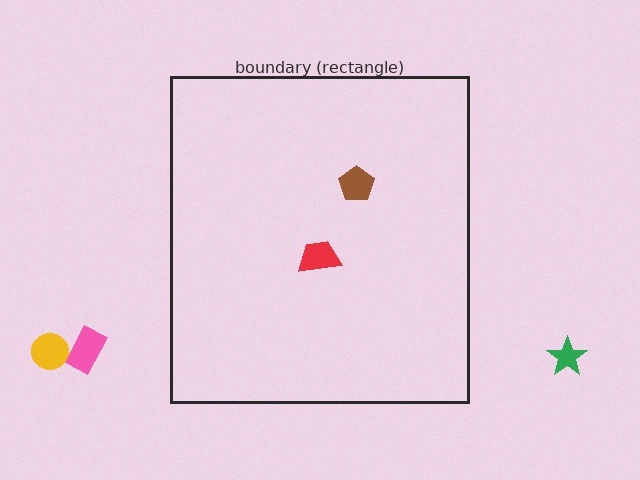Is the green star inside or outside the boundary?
Outside.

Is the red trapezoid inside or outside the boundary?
Inside.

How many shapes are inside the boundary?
2 inside, 3 outside.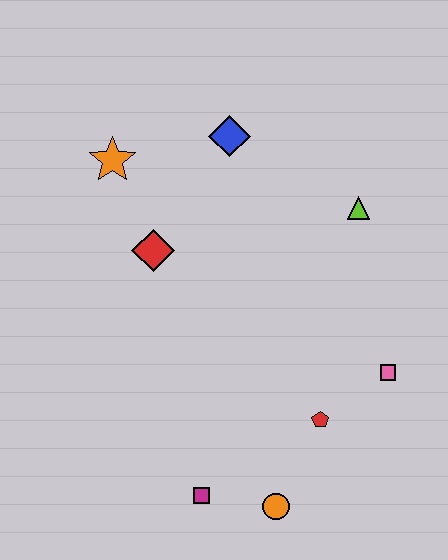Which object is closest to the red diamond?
The orange star is closest to the red diamond.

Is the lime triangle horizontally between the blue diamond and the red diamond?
No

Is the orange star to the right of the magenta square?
No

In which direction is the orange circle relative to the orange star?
The orange circle is below the orange star.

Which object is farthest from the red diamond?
The orange circle is farthest from the red diamond.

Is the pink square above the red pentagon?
Yes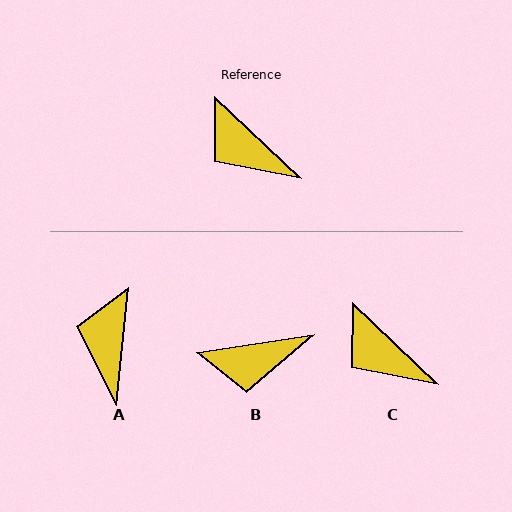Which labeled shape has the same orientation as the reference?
C.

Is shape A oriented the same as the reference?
No, it is off by about 52 degrees.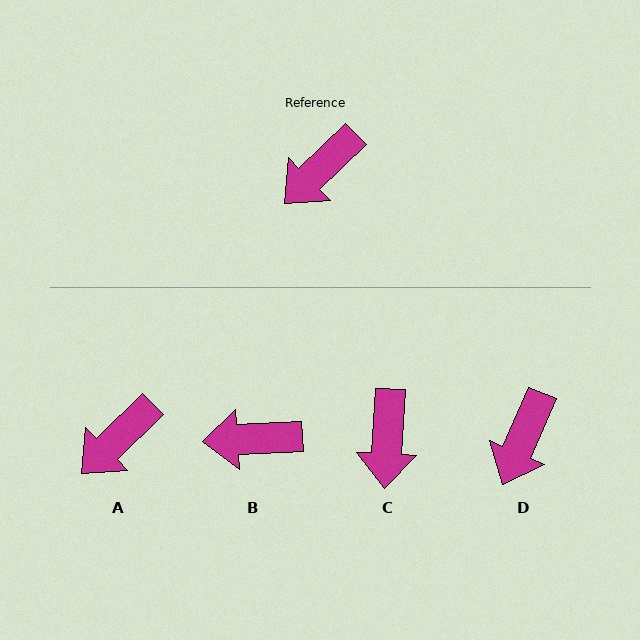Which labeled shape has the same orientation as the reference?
A.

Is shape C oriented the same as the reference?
No, it is off by about 43 degrees.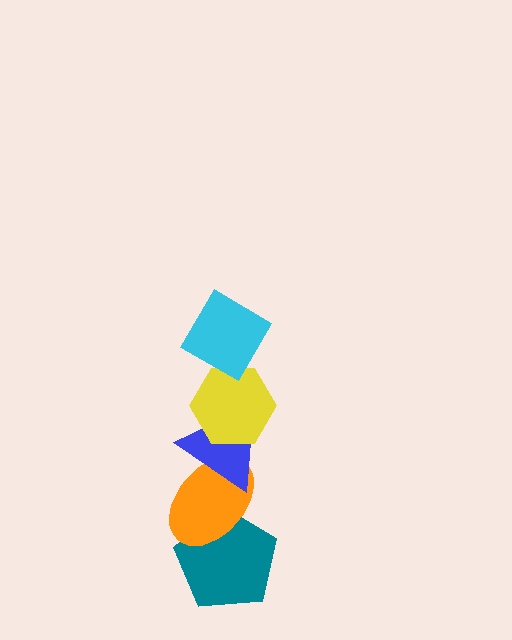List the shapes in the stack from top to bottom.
From top to bottom: the cyan diamond, the yellow hexagon, the blue triangle, the orange ellipse, the teal pentagon.